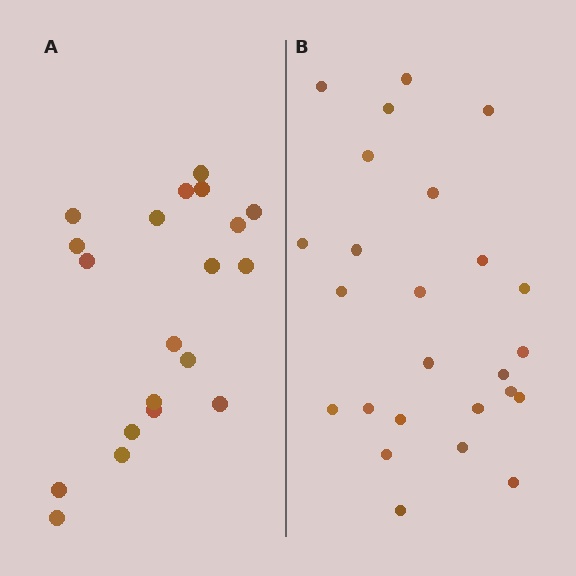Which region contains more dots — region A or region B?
Region B (the right region) has more dots.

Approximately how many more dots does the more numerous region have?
Region B has about 5 more dots than region A.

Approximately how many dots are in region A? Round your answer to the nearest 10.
About 20 dots.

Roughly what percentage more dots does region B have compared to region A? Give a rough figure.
About 25% more.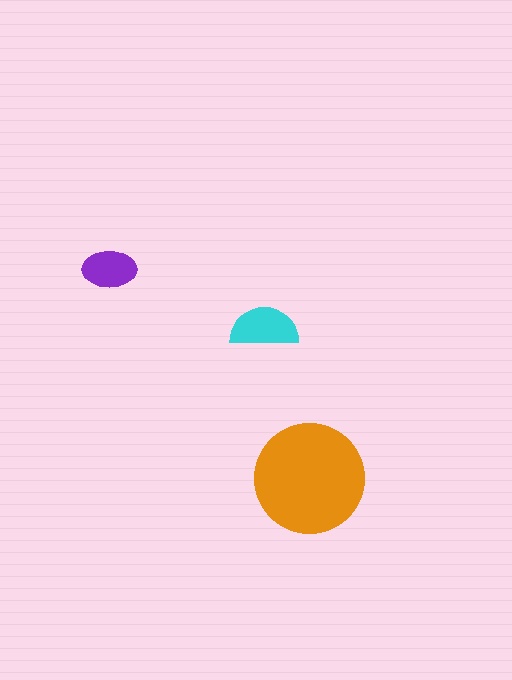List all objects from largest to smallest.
The orange circle, the cyan semicircle, the purple ellipse.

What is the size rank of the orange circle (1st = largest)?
1st.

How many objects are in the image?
There are 3 objects in the image.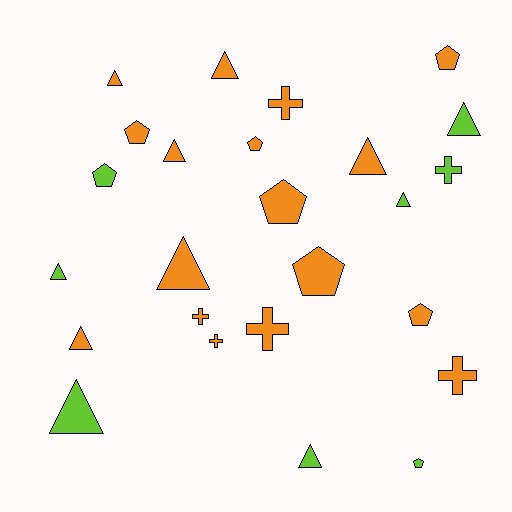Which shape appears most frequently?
Triangle, with 11 objects.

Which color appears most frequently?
Orange, with 17 objects.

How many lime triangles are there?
There are 5 lime triangles.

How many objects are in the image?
There are 25 objects.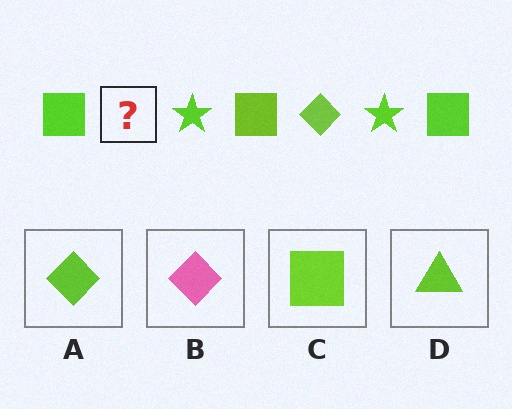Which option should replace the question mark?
Option A.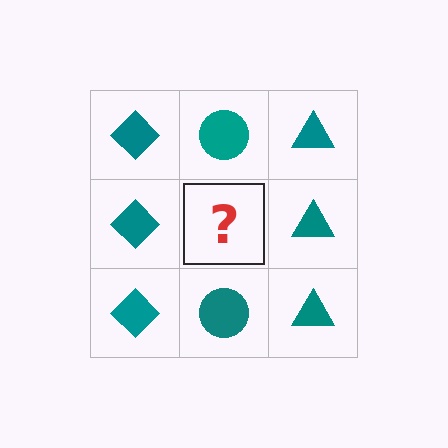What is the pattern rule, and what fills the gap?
The rule is that each column has a consistent shape. The gap should be filled with a teal circle.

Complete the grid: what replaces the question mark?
The question mark should be replaced with a teal circle.